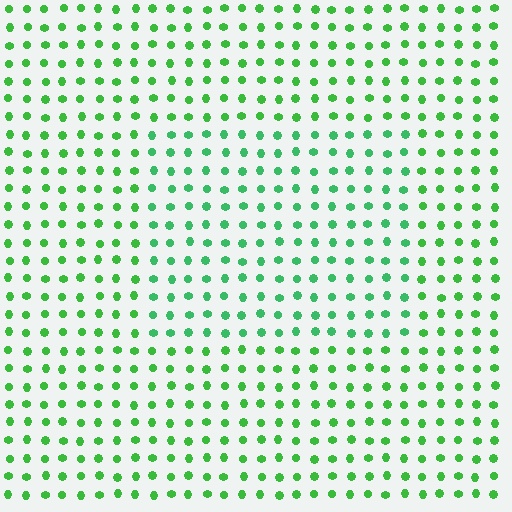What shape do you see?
I see a rectangle.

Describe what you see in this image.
The image is filled with small green elements in a uniform arrangement. A rectangle-shaped region is visible where the elements are tinted to a slightly different hue, forming a subtle color boundary.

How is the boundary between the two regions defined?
The boundary is defined purely by a slight shift in hue (about 20 degrees). Spacing, size, and orientation are identical on both sides.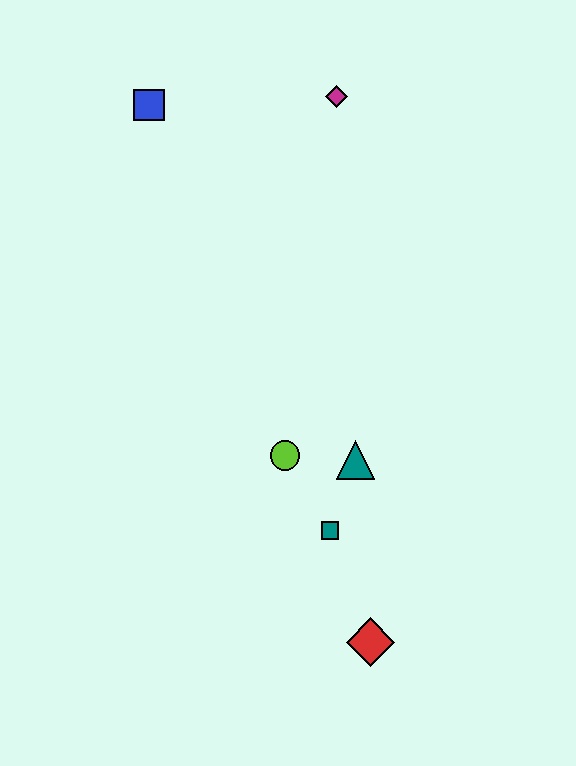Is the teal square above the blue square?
No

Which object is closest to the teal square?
The teal triangle is closest to the teal square.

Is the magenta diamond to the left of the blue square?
No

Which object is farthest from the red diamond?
The blue square is farthest from the red diamond.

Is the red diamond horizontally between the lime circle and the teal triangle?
No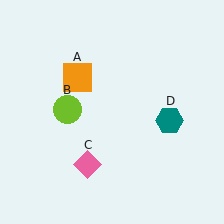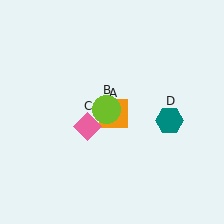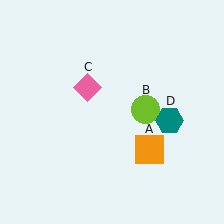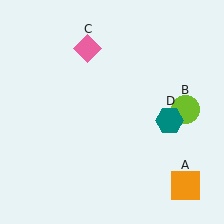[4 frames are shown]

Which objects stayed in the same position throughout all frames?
Teal hexagon (object D) remained stationary.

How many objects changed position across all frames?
3 objects changed position: orange square (object A), lime circle (object B), pink diamond (object C).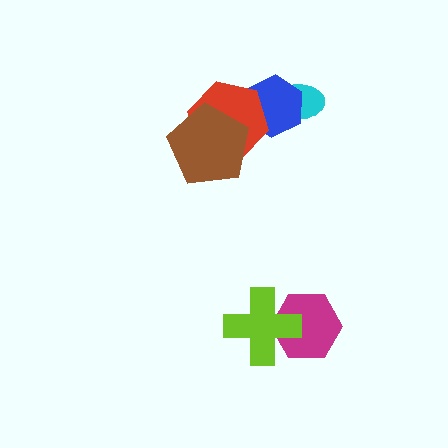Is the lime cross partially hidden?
No, no other shape covers it.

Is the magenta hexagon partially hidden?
Yes, it is partially covered by another shape.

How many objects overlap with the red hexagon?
2 objects overlap with the red hexagon.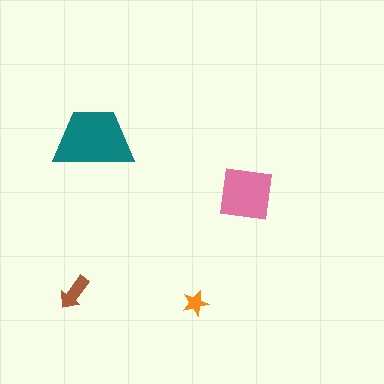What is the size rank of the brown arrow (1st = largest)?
3rd.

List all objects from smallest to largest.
The orange star, the brown arrow, the pink square, the teal trapezoid.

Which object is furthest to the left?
The brown arrow is leftmost.